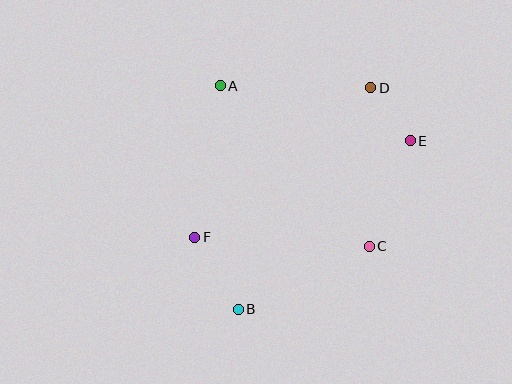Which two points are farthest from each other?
Points B and D are farthest from each other.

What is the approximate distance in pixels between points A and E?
The distance between A and E is approximately 197 pixels.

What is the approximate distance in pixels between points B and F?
The distance between B and F is approximately 84 pixels.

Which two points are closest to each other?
Points D and E are closest to each other.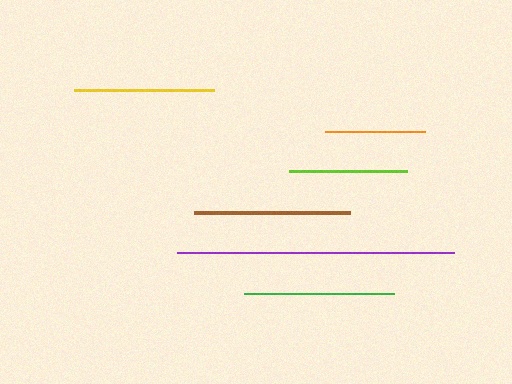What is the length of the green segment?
The green segment is approximately 150 pixels long.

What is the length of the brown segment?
The brown segment is approximately 157 pixels long.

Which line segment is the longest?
The purple line is the longest at approximately 277 pixels.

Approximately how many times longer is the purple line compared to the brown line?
The purple line is approximately 1.8 times the length of the brown line.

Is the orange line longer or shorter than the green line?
The green line is longer than the orange line.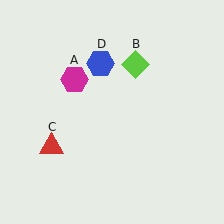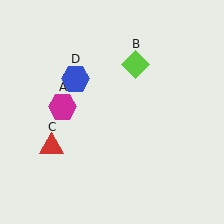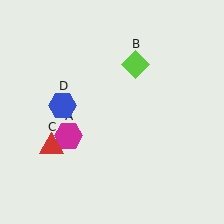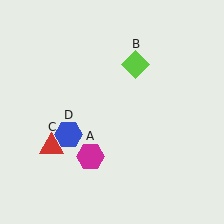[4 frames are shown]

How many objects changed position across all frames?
2 objects changed position: magenta hexagon (object A), blue hexagon (object D).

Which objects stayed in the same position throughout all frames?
Lime diamond (object B) and red triangle (object C) remained stationary.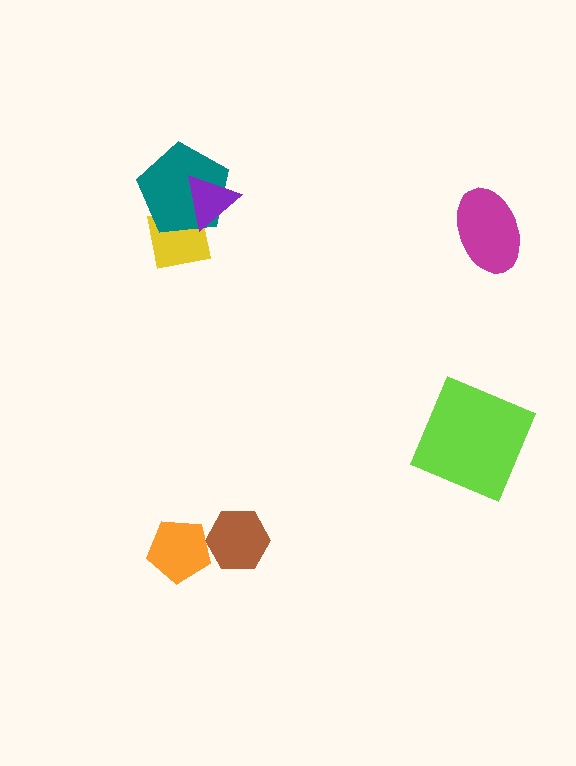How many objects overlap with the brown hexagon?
1 object overlaps with the brown hexagon.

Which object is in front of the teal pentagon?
The purple triangle is in front of the teal pentagon.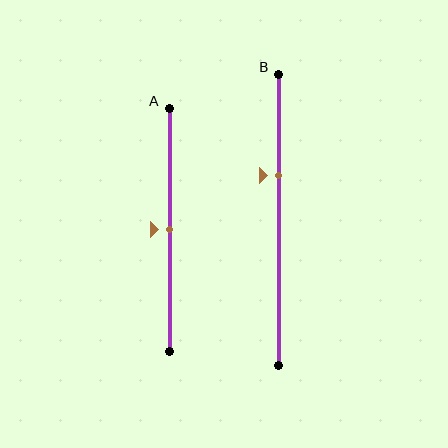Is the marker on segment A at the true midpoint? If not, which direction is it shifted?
Yes, the marker on segment A is at the true midpoint.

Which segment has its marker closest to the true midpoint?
Segment A has its marker closest to the true midpoint.